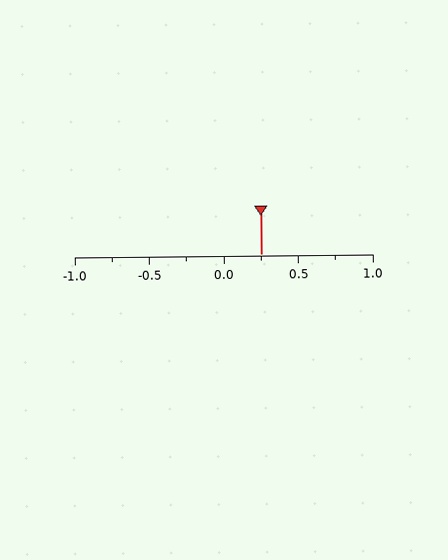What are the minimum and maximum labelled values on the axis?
The axis runs from -1.0 to 1.0.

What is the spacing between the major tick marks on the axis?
The major ticks are spaced 0.5 apart.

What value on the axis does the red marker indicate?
The marker indicates approximately 0.25.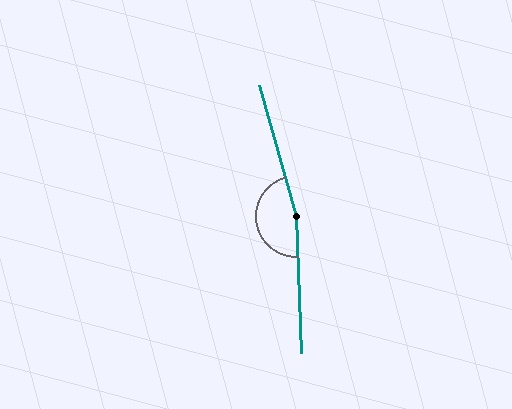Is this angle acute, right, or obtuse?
It is obtuse.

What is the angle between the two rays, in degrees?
Approximately 166 degrees.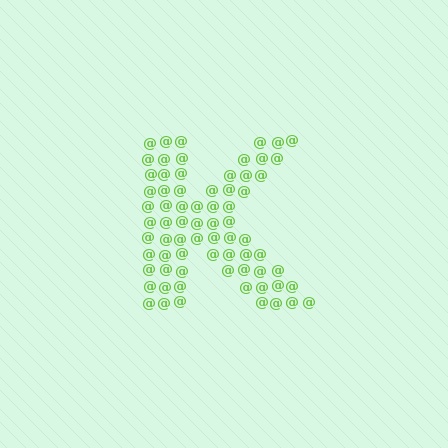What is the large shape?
The large shape is the letter K.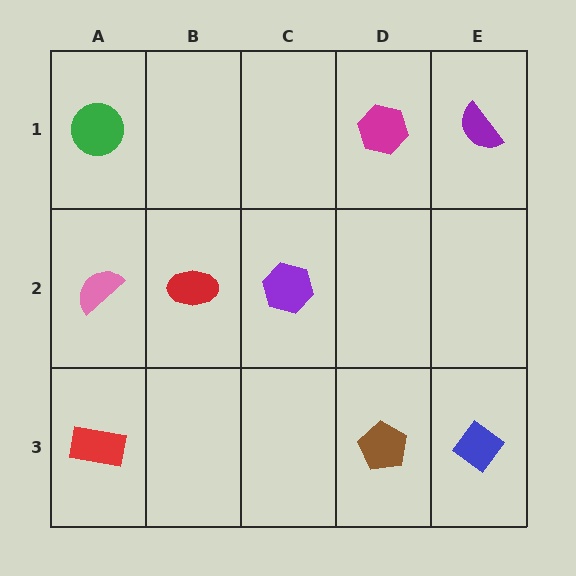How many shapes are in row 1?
3 shapes.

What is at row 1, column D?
A magenta hexagon.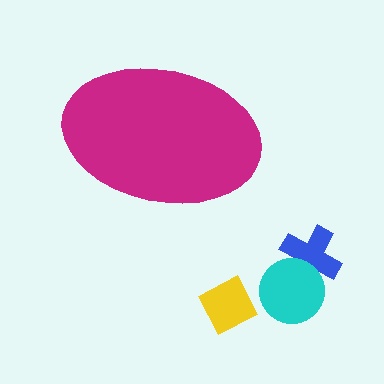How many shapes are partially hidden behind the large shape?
0 shapes are partially hidden.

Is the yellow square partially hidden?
No, the yellow square is fully visible.